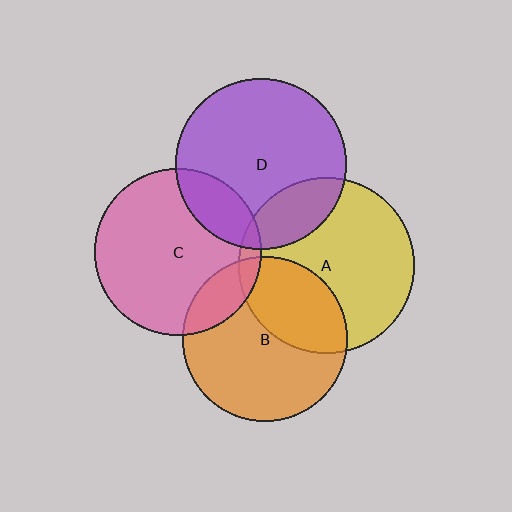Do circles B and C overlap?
Yes.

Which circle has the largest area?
Circle A (yellow).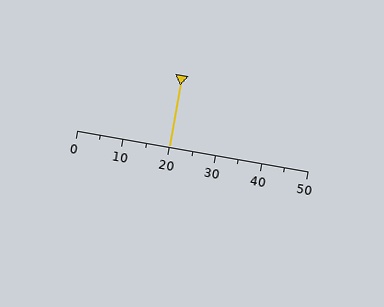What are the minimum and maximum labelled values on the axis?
The axis runs from 0 to 50.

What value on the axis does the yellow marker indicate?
The marker indicates approximately 20.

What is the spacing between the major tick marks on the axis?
The major ticks are spaced 10 apart.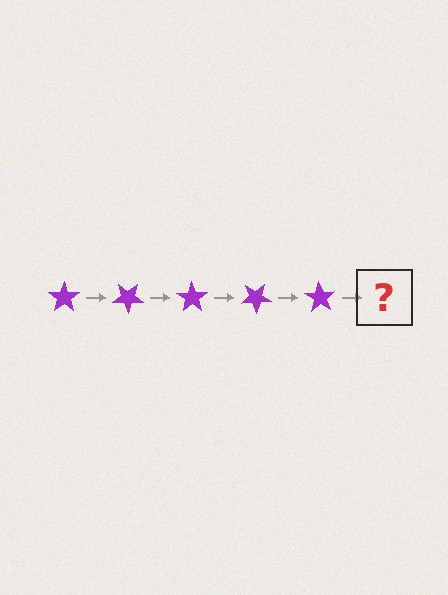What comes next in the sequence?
The next element should be a purple star rotated 175 degrees.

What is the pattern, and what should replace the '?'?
The pattern is that the star rotates 35 degrees each step. The '?' should be a purple star rotated 175 degrees.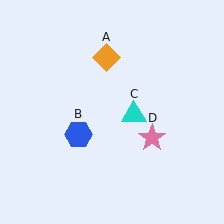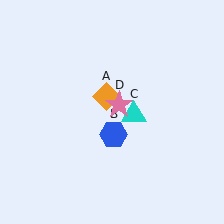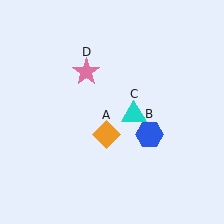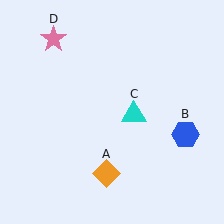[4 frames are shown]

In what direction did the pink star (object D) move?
The pink star (object D) moved up and to the left.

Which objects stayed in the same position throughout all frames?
Cyan triangle (object C) remained stationary.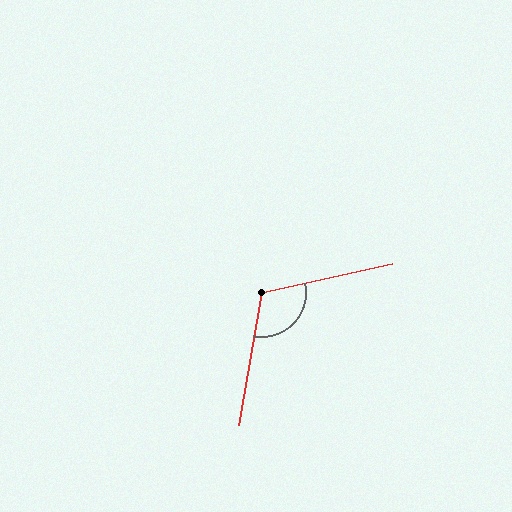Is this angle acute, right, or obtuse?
It is obtuse.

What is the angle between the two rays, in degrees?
Approximately 112 degrees.